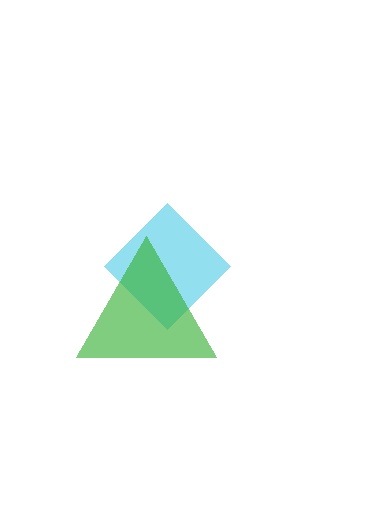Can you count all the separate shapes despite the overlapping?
Yes, there are 2 separate shapes.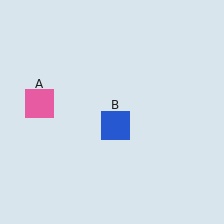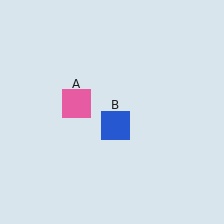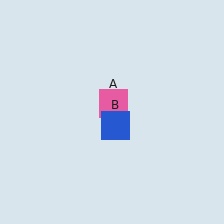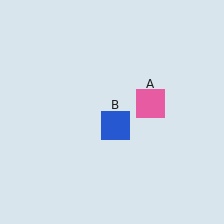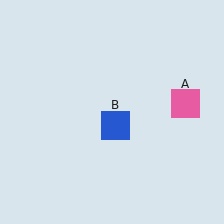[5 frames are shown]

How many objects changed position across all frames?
1 object changed position: pink square (object A).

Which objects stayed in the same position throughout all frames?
Blue square (object B) remained stationary.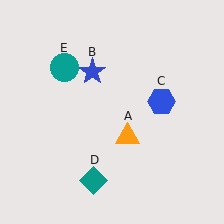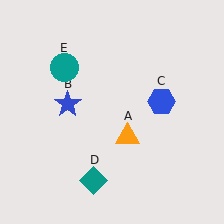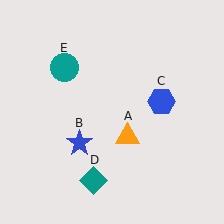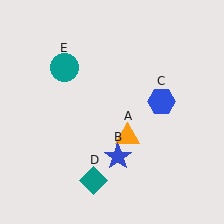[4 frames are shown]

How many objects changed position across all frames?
1 object changed position: blue star (object B).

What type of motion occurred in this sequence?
The blue star (object B) rotated counterclockwise around the center of the scene.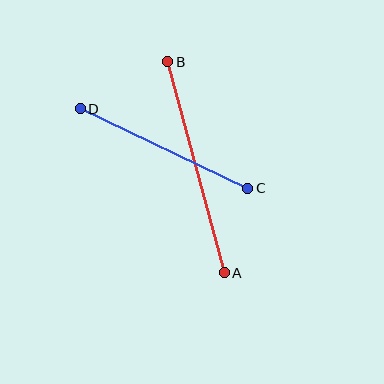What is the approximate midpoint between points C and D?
The midpoint is at approximately (164, 148) pixels.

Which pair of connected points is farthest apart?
Points A and B are farthest apart.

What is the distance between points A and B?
The distance is approximately 218 pixels.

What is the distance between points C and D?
The distance is approximately 186 pixels.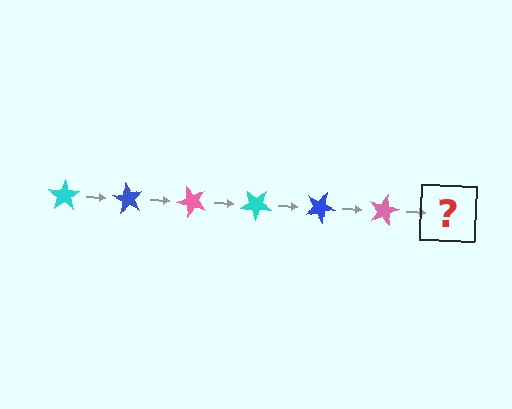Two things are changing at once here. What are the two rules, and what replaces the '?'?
The two rules are that it rotates 60 degrees each step and the color cycles through cyan, blue, and pink. The '?' should be a cyan star, rotated 360 degrees from the start.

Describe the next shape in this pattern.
It should be a cyan star, rotated 360 degrees from the start.